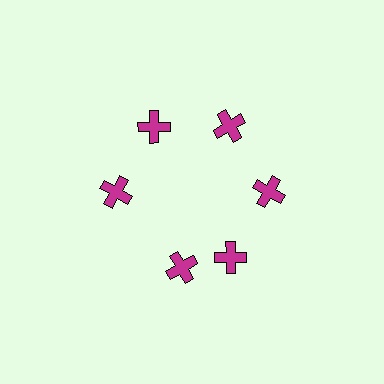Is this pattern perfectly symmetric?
No. The 6 magenta crosses are arranged in a ring, but one element near the 7 o'clock position is rotated out of alignment along the ring, breaking the 6-fold rotational symmetry.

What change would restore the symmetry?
The symmetry would be restored by rotating it back into even spacing with its neighbors so that all 6 crosses sit at equal angles and equal distance from the center.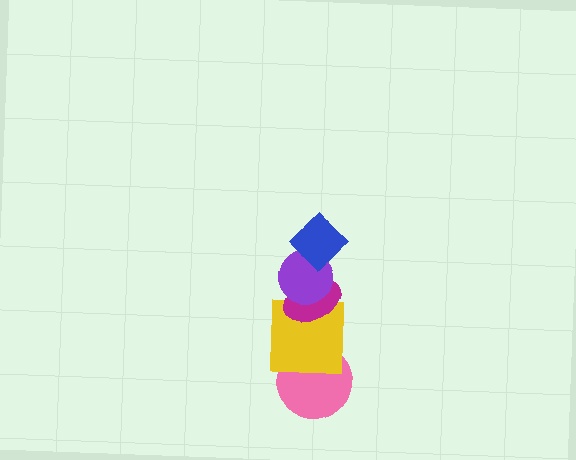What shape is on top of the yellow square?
The magenta ellipse is on top of the yellow square.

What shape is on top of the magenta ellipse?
The purple circle is on top of the magenta ellipse.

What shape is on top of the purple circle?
The blue diamond is on top of the purple circle.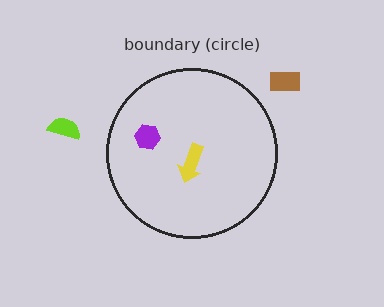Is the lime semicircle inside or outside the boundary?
Outside.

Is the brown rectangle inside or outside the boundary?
Outside.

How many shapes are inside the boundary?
2 inside, 2 outside.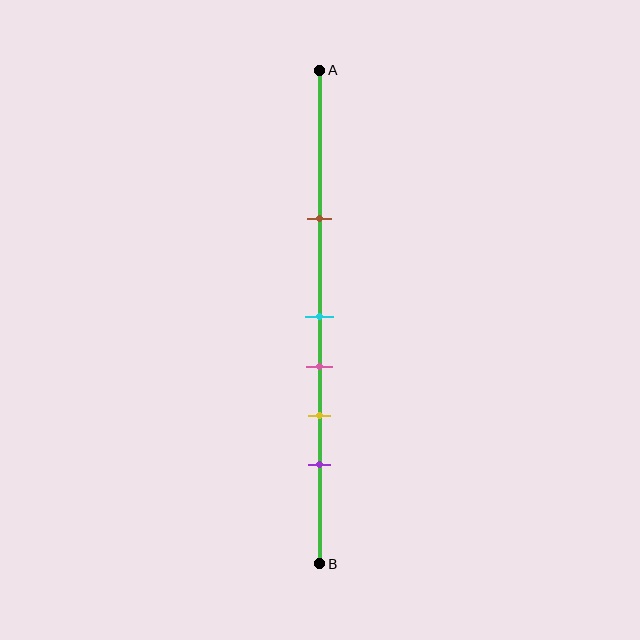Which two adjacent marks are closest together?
The cyan and pink marks are the closest adjacent pair.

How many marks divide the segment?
There are 5 marks dividing the segment.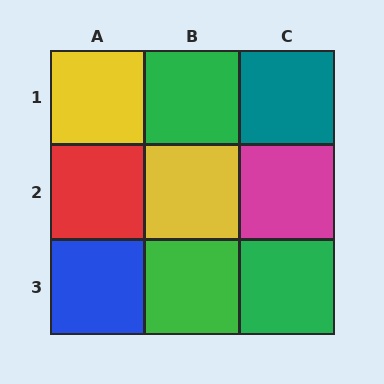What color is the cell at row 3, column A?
Blue.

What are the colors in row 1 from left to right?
Yellow, green, teal.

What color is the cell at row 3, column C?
Green.